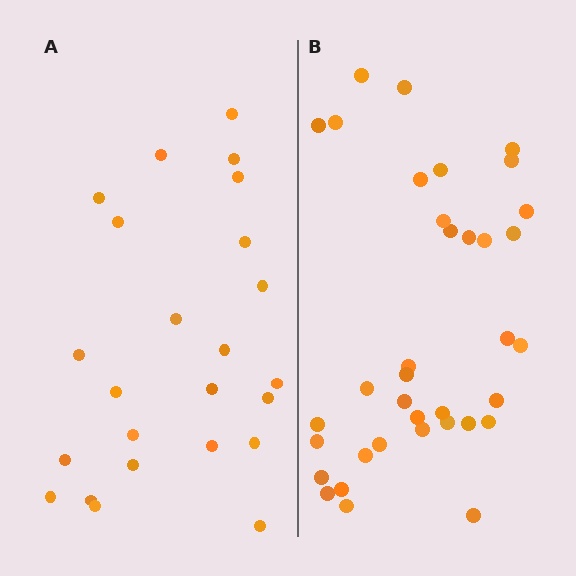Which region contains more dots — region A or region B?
Region B (the right region) has more dots.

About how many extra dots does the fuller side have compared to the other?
Region B has roughly 12 or so more dots than region A.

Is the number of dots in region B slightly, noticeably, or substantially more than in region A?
Region B has substantially more. The ratio is roughly 1.5 to 1.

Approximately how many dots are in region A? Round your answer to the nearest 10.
About 20 dots. (The exact count is 24, which rounds to 20.)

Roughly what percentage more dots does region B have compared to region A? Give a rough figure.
About 50% more.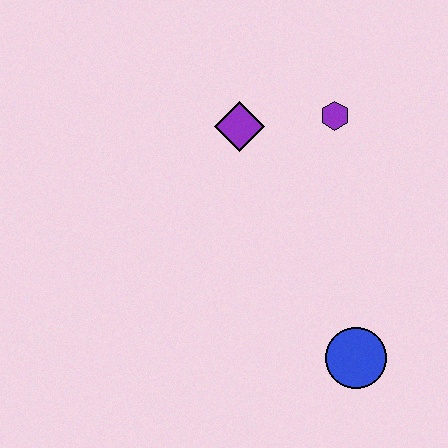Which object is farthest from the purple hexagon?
The blue circle is farthest from the purple hexagon.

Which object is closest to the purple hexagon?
The purple diamond is closest to the purple hexagon.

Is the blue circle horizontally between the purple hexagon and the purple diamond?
No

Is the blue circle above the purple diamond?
No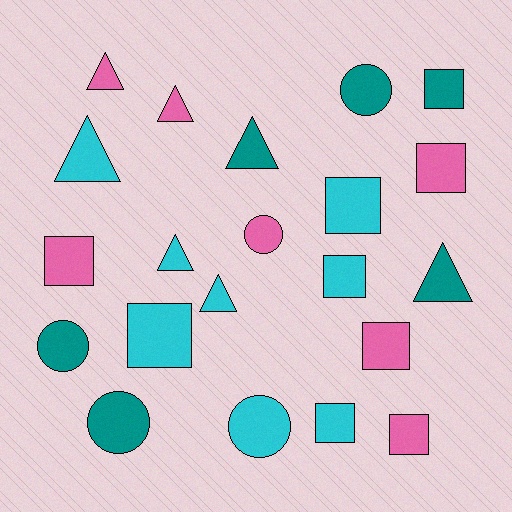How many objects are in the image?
There are 21 objects.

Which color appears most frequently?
Cyan, with 8 objects.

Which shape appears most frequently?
Square, with 9 objects.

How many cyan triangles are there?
There are 3 cyan triangles.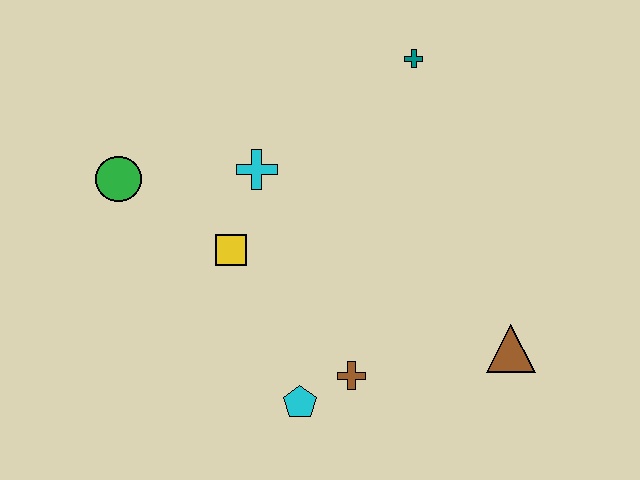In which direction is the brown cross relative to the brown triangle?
The brown cross is to the left of the brown triangle.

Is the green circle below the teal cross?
Yes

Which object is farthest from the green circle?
The brown triangle is farthest from the green circle.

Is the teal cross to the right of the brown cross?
Yes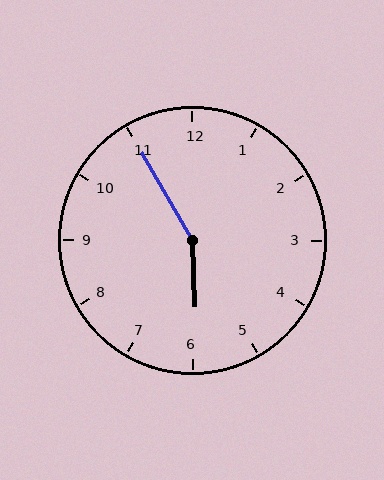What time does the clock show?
5:55.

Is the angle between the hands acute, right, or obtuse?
It is obtuse.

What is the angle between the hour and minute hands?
Approximately 152 degrees.